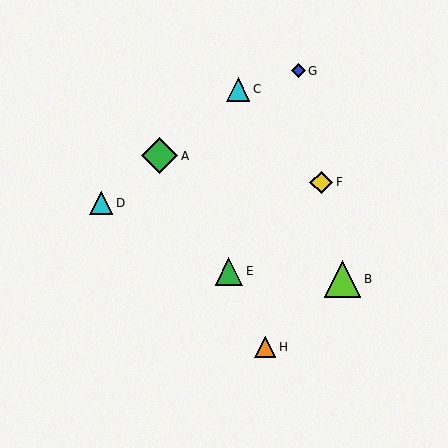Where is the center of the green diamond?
The center of the green diamond is at (160, 156).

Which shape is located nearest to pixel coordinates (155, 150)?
The green diamond (labeled A) at (160, 156) is nearest to that location.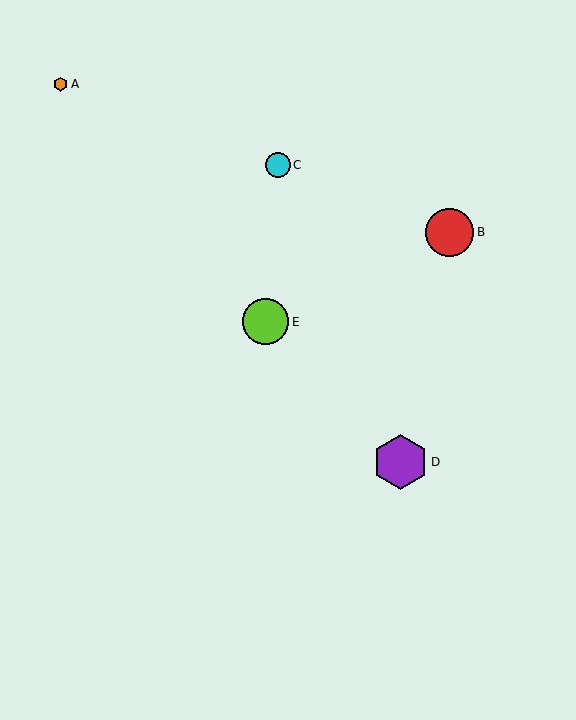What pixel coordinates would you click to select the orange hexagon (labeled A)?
Click at (61, 84) to select the orange hexagon A.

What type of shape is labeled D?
Shape D is a purple hexagon.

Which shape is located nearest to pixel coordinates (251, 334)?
The lime circle (labeled E) at (266, 322) is nearest to that location.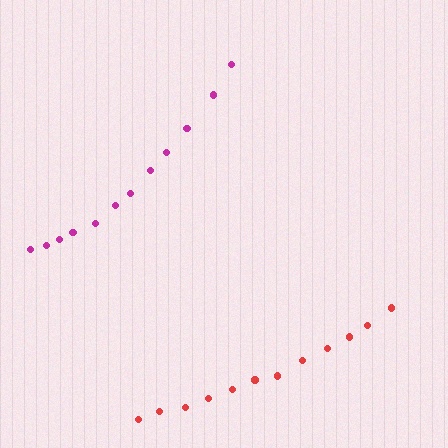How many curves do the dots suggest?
There are 2 distinct paths.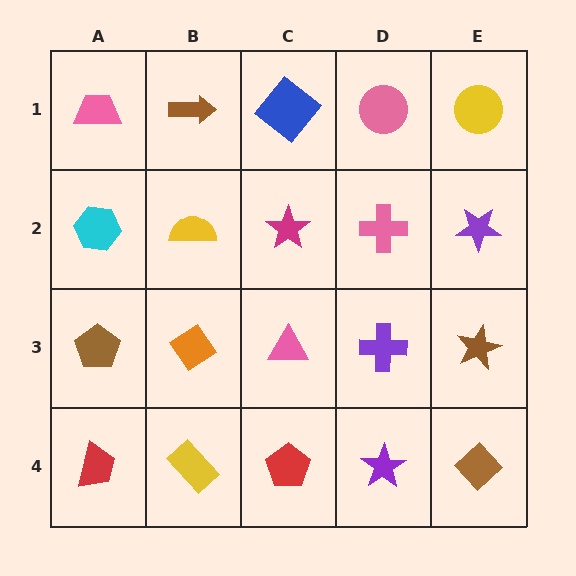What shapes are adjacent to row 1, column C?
A magenta star (row 2, column C), a brown arrow (row 1, column B), a pink circle (row 1, column D).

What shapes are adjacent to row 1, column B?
A yellow semicircle (row 2, column B), a pink trapezoid (row 1, column A), a blue diamond (row 1, column C).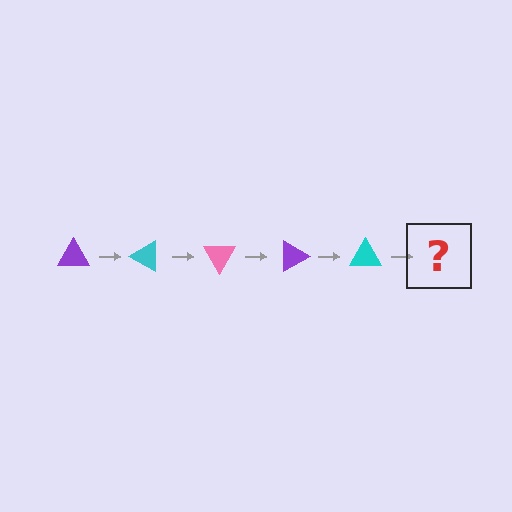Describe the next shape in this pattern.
It should be a pink triangle, rotated 150 degrees from the start.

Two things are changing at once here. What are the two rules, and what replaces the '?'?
The two rules are that it rotates 30 degrees each step and the color cycles through purple, cyan, and pink. The '?' should be a pink triangle, rotated 150 degrees from the start.